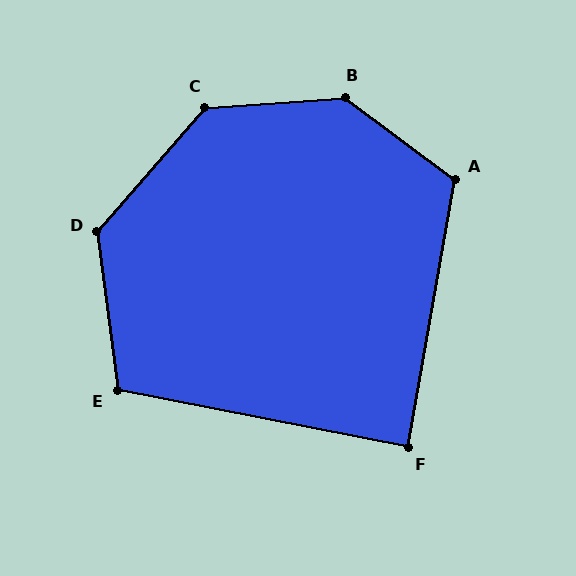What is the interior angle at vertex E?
Approximately 108 degrees (obtuse).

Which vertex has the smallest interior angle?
F, at approximately 89 degrees.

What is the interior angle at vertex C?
Approximately 135 degrees (obtuse).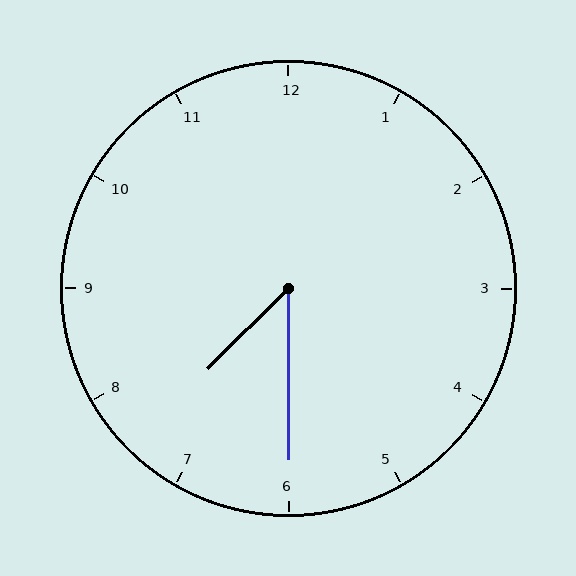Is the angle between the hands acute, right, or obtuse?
It is acute.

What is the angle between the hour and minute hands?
Approximately 45 degrees.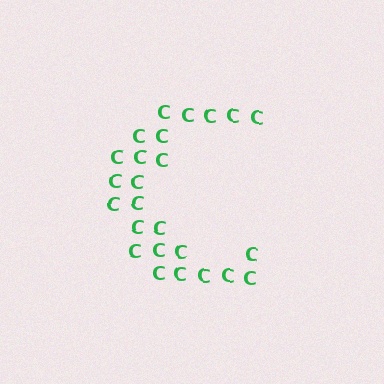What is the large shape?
The large shape is the letter C.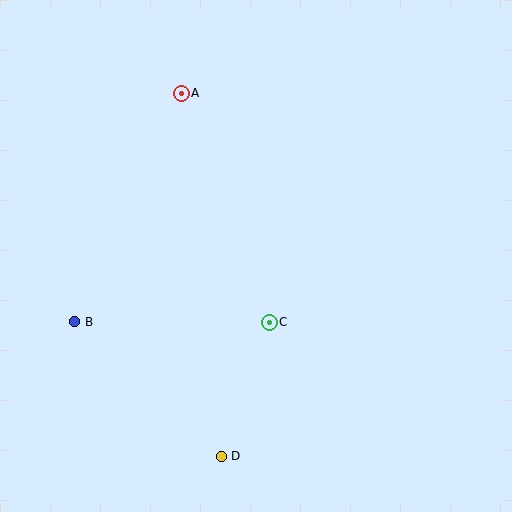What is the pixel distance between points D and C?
The distance between D and C is 143 pixels.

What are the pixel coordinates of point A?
Point A is at (181, 93).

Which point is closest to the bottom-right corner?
Point D is closest to the bottom-right corner.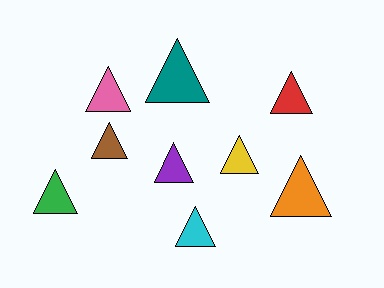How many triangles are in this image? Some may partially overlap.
There are 9 triangles.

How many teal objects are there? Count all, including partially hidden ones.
There is 1 teal object.